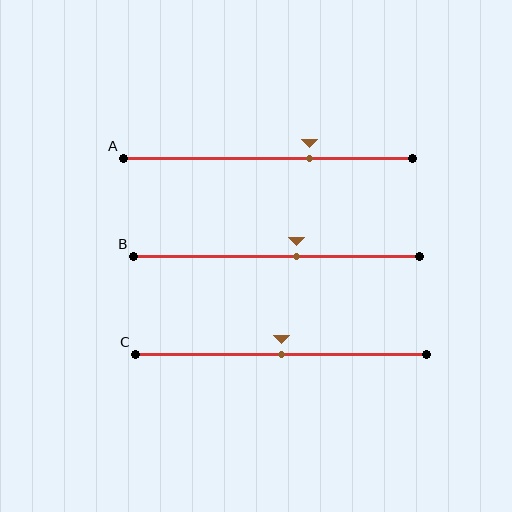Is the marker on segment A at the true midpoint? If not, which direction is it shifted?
No, the marker on segment A is shifted to the right by about 14% of the segment length.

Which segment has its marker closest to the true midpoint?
Segment C has its marker closest to the true midpoint.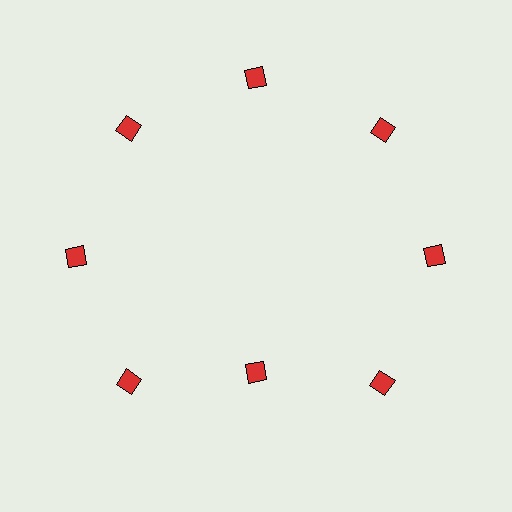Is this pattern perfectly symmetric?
No. The 8 red diamonds are arranged in a ring, but one element near the 6 o'clock position is pulled inward toward the center, breaking the 8-fold rotational symmetry.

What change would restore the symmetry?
The symmetry would be restored by moving it outward, back onto the ring so that all 8 diamonds sit at equal angles and equal distance from the center.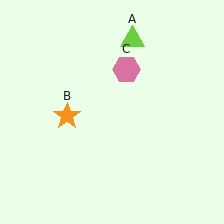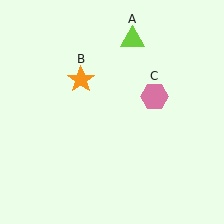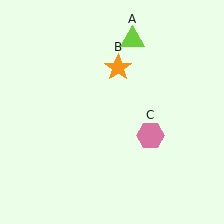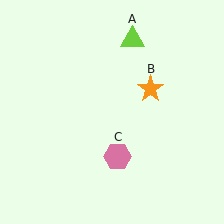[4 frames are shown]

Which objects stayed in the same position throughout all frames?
Lime triangle (object A) remained stationary.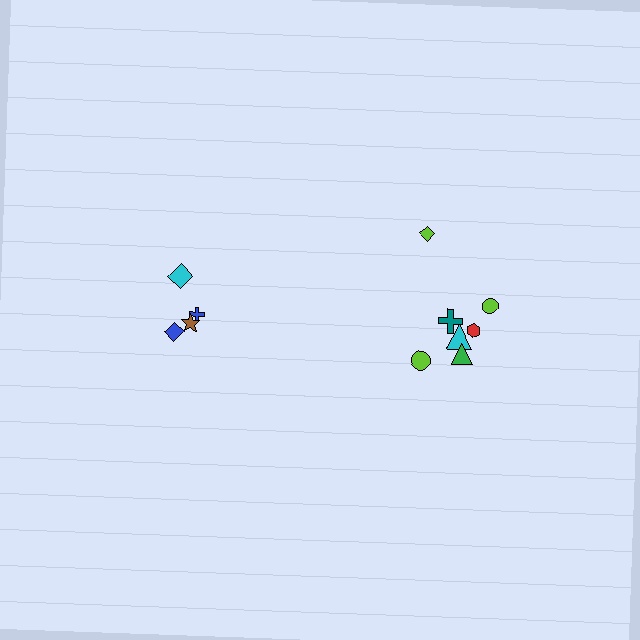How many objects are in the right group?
There are 7 objects.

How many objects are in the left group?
There are 4 objects.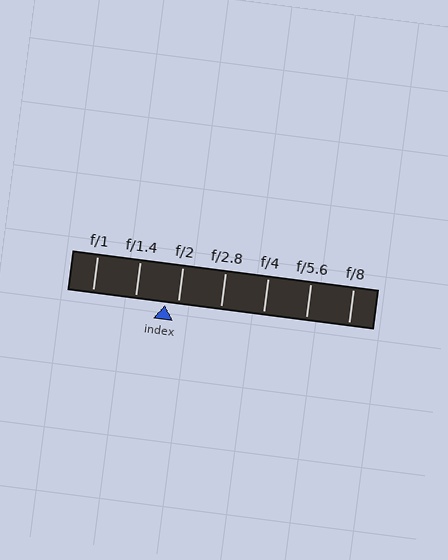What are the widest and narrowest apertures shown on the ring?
The widest aperture shown is f/1 and the narrowest is f/8.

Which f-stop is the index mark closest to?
The index mark is closest to f/2.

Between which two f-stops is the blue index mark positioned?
The index mark is between f/1.4 and f/2.